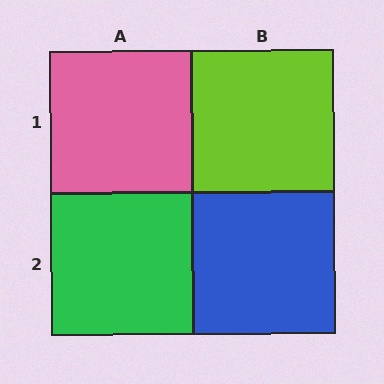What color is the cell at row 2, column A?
Green.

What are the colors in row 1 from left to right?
Pink, lime.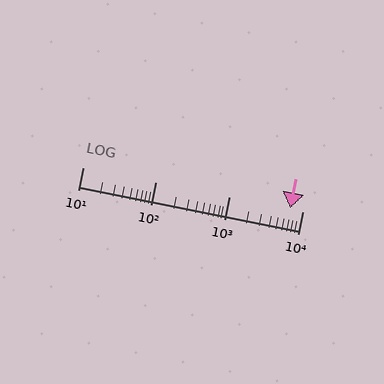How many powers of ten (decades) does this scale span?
The scale spans 3 decades, from 10 to 10000.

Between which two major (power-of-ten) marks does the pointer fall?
The pointer is between 1000 and 10000.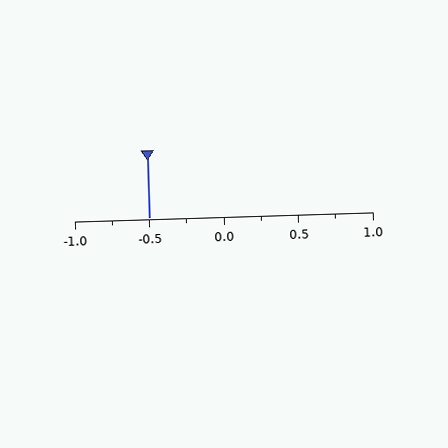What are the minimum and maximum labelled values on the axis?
The axis runs from -1.0 to 1.0.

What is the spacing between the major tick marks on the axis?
The major ticks are spaced 0.5 apart.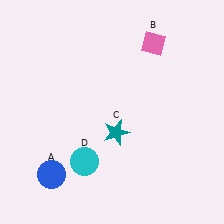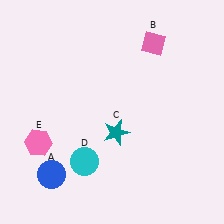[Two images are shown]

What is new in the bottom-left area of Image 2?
A pink hexagon (E) was added in the bottom-left area of Image 2.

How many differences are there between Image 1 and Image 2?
There is 1 difference between the two images.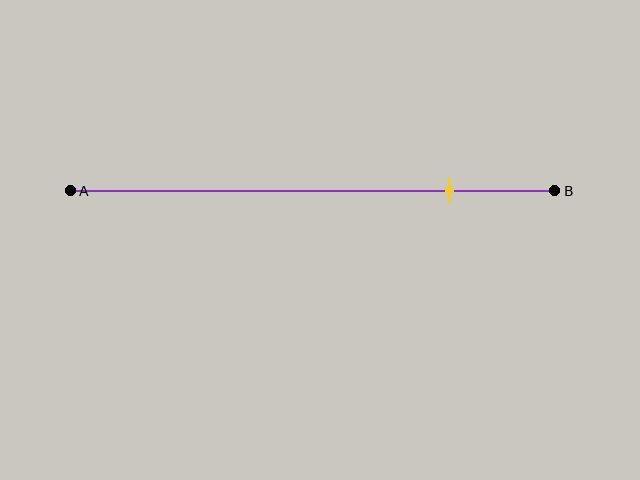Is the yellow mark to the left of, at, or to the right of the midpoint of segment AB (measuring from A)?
The yellow mark is to the right of the midpoint of segment AB.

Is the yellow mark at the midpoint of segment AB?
No, the mark is at about 80% from A, not at the 50% midpoint.